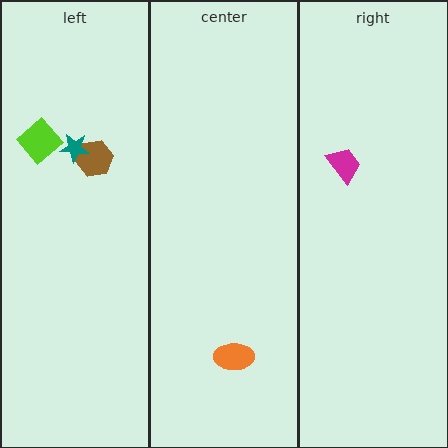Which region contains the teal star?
The left region.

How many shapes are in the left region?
3.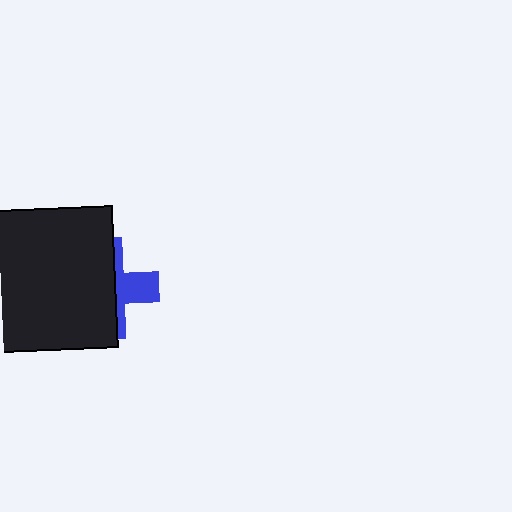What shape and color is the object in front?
The object in front is a black square.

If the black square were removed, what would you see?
You would see the complete blue cross.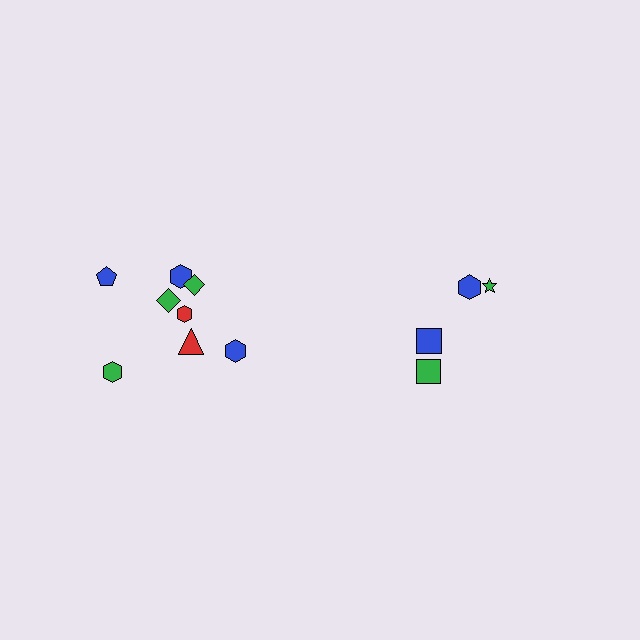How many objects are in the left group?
There are 8 objects.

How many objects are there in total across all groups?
There are 12 objects.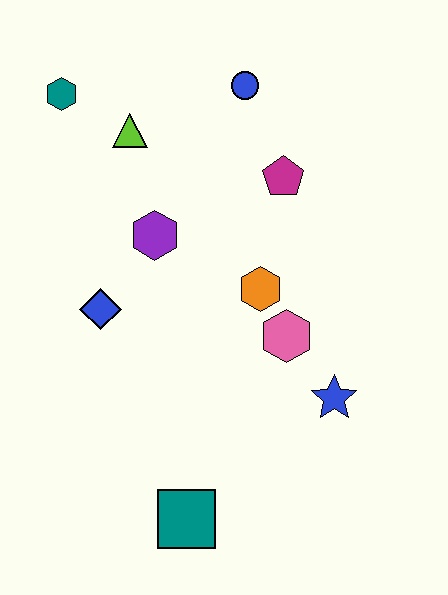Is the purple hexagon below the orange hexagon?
No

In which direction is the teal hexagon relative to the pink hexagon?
The teal hexagon is above the pink hexagon.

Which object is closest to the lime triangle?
The teal hexagon is closest to the lime triangle.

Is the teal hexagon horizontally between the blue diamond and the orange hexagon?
No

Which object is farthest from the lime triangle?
The teal square is farthest from the lime triangle.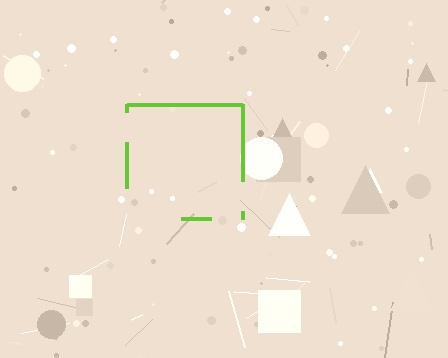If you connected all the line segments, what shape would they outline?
They would outline a square.